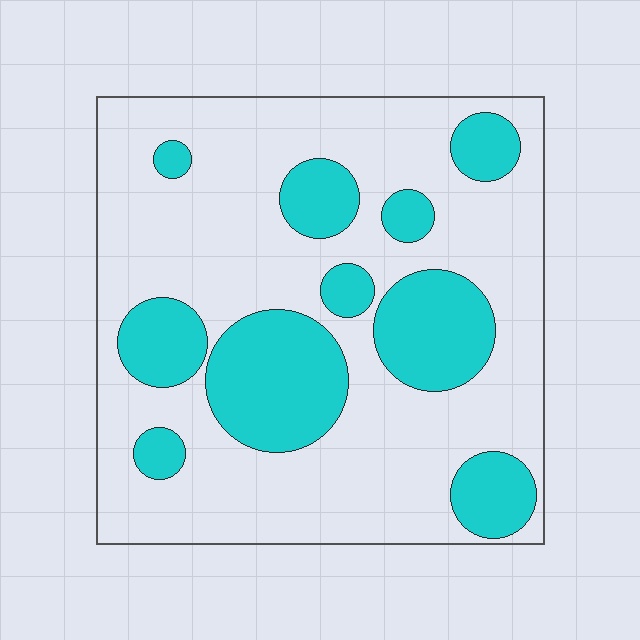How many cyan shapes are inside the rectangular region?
10.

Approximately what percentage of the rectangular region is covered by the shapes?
Approximately 30%.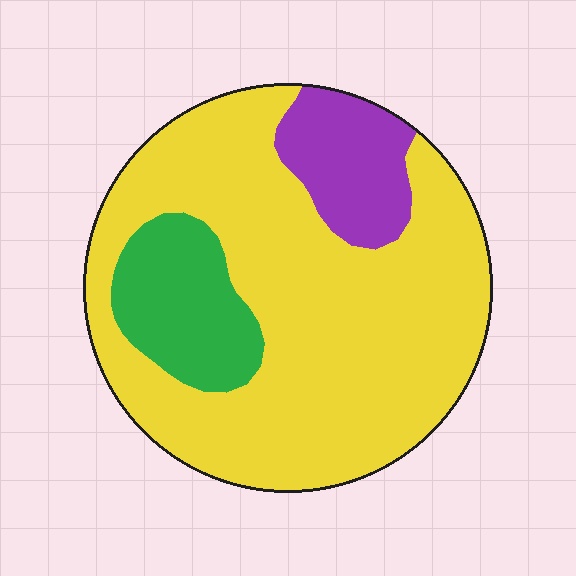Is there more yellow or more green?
Yellow.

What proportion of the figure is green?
Green covers 14% of the figure.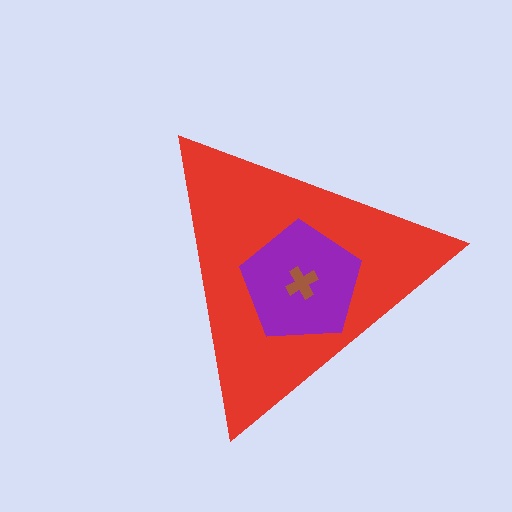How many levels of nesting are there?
3.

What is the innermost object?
The brown cross.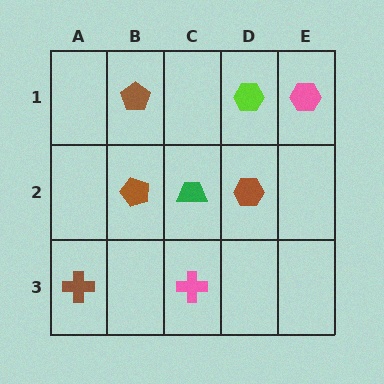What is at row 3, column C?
A pink cross.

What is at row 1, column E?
A pink hexagon.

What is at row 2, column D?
A brown hexagon.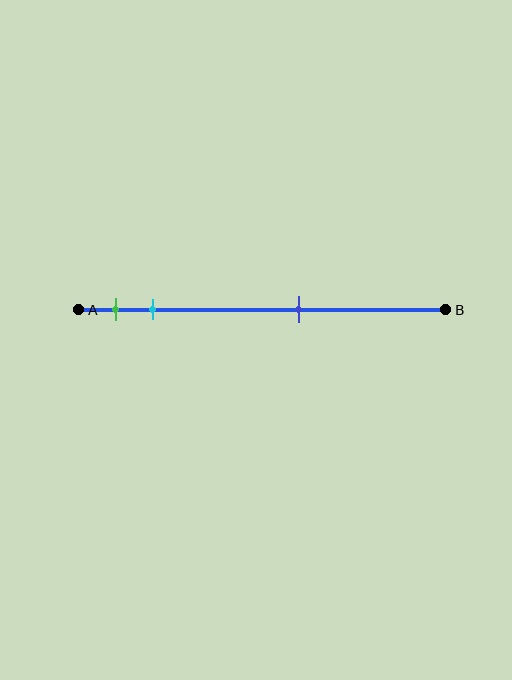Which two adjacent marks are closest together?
The green and cyan marks are the closest adjacent pair.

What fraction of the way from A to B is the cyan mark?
The cyan mark is approximately 20% (0.2) of the way from A to B.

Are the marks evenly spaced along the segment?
No, the marks are not evenly spaced.